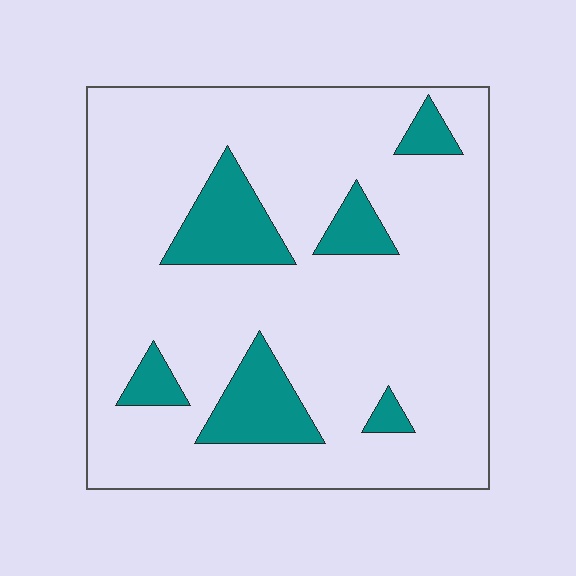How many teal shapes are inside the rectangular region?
6.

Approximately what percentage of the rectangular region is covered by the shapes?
Approximately 15%.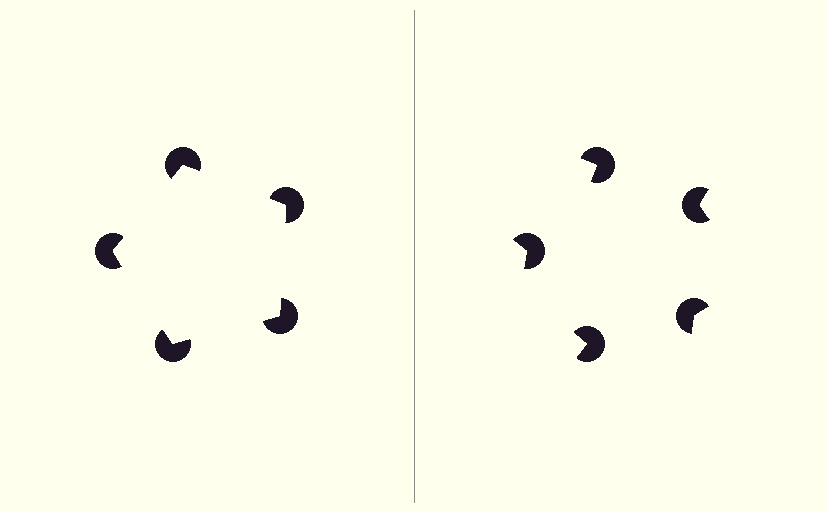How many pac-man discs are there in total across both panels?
10 — 5 on each side.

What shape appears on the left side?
An illusory pentagon.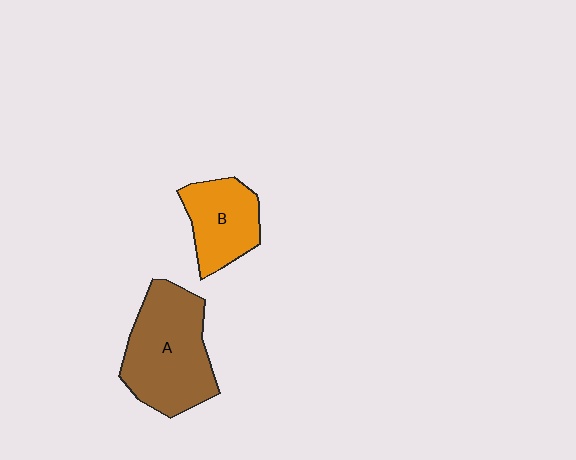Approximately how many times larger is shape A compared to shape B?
Approximately 1.6 times.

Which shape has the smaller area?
Shape B (orange).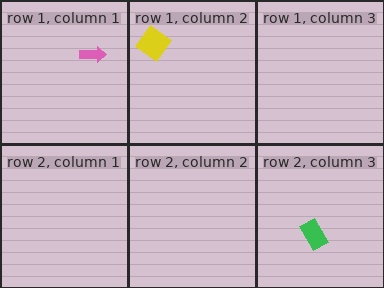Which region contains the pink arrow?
The row 1, column 1 region.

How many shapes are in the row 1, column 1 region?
1.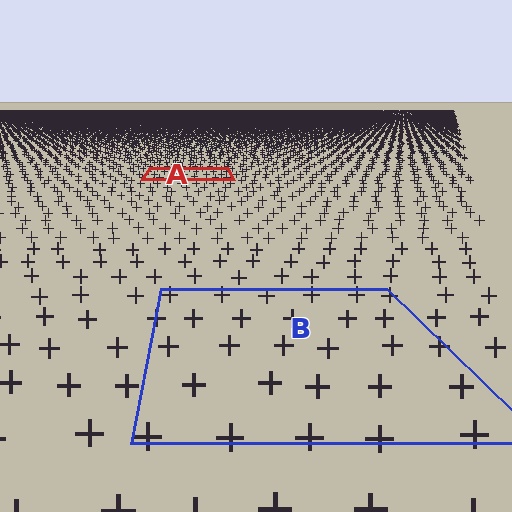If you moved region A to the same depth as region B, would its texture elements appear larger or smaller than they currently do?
They would appear larger. At a closer depth, the same texture elements are projected at a bigger on-screen size.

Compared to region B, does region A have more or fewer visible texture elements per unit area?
Region A has more texture elements per unit area — they are packed more densely because it is farther away.